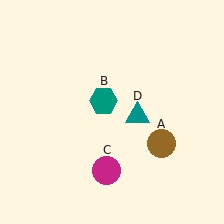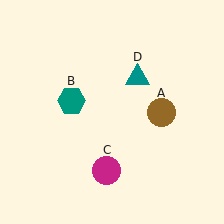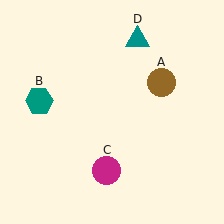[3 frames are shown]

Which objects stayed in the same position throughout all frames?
Magenta circle (object C) remained stationary.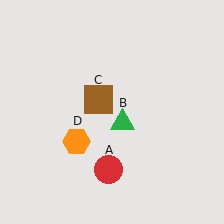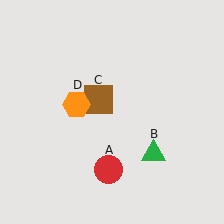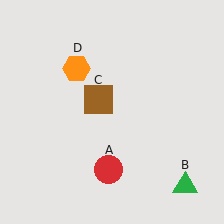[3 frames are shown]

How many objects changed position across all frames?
2 objects changed position: green triangle (object B), orange hexagon (object D).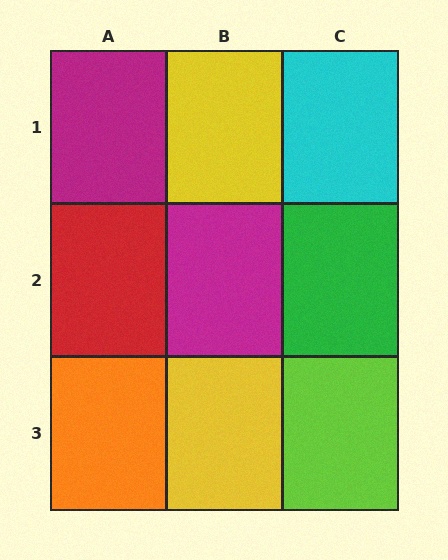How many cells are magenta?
2 cells are magenta.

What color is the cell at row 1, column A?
Magenta.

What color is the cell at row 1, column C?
Cyan.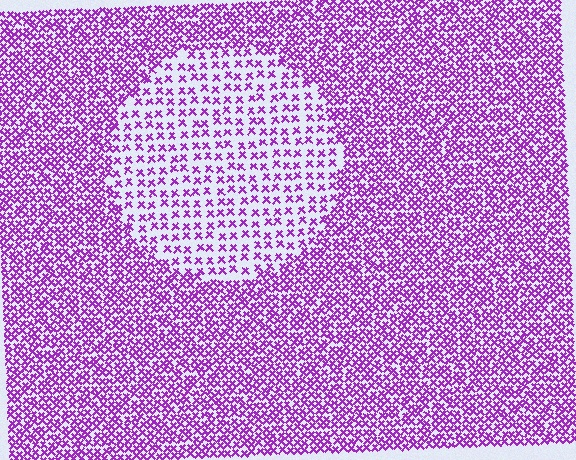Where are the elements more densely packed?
The elements are more densely packed outside the circle boundary.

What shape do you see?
I see a circle.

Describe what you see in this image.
The image contains small purple elements arranged at two different densities. A circle-shaped region is visible where the elements are less densely packed than the surrounding area.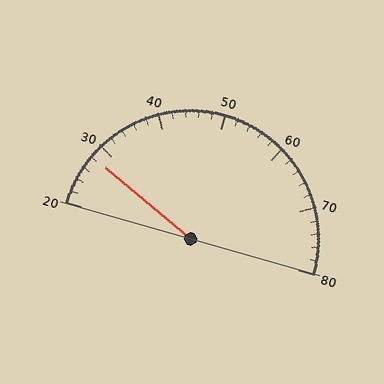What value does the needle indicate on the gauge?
The needle indicates approximately 28.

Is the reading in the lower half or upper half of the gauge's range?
The reading is in the lower half of the range (20 to 80).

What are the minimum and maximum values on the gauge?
The gauge ranges from 20 to 80.